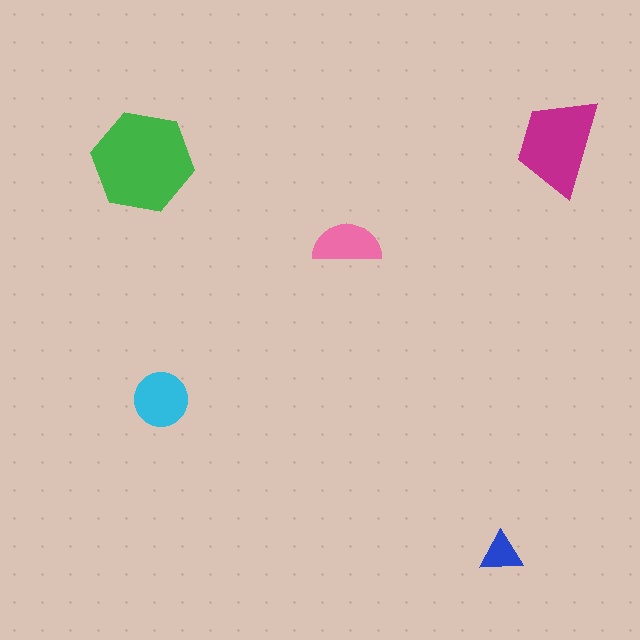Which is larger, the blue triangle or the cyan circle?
The cyan circle.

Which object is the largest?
The green hexagon.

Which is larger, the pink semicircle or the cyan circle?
The cyan circle.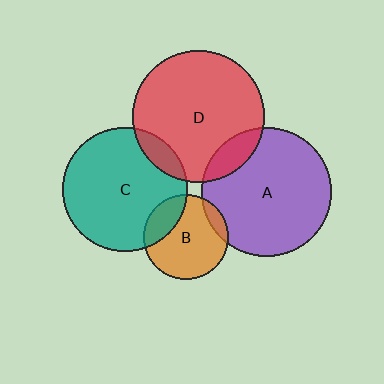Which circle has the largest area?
Circle D (red).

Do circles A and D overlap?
Yes.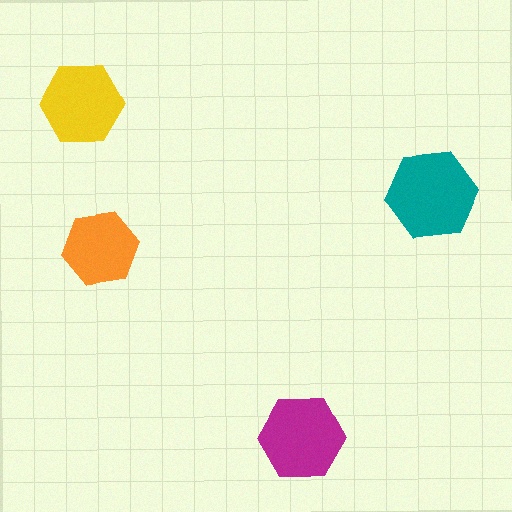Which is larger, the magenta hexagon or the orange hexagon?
The magenta one.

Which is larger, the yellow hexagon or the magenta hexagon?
The magenta one.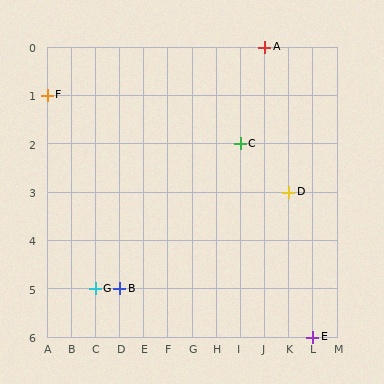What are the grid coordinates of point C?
Point C is at grid coordinates (I, 2).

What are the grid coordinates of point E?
Point E is at grid coordinates (L, 6).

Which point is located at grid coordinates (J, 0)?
Point A is at (J, 0).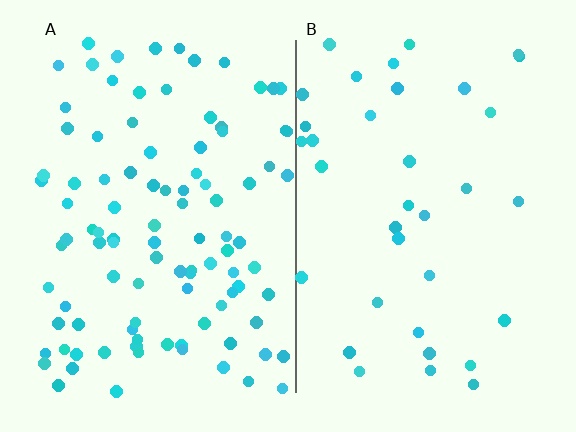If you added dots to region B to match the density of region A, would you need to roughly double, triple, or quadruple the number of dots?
Approximately triple.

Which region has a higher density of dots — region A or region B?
A (the left).